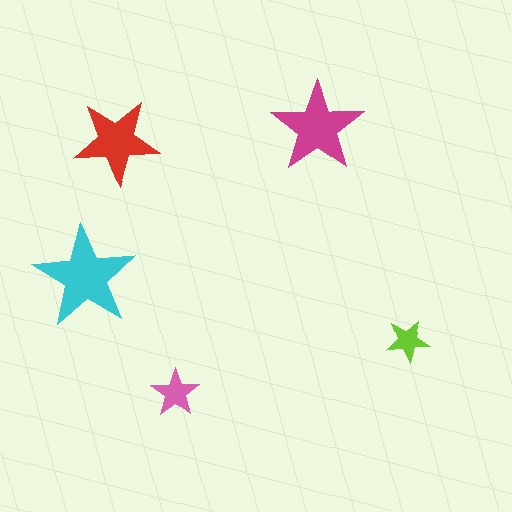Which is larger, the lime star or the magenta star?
The magenta one.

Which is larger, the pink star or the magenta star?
The magenta one.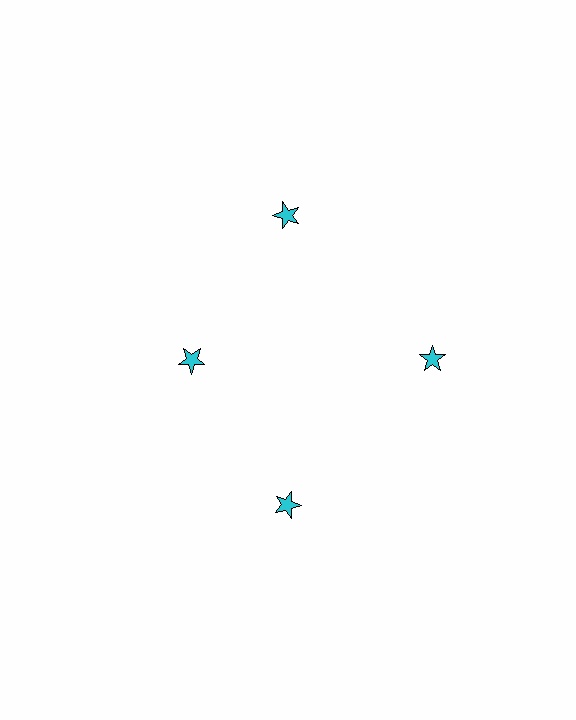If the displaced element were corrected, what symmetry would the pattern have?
It would have 4-fold rotational symmetry — the pattern would map onto itself every 90 degrees.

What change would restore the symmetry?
The symmetry would be restored by moving it outward, back onto the ring so that all 4 stars sit at equal angles and equal distance from the center.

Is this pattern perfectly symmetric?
No. The 4 cyan stars are arranged in a ring, but one element near the 9 o'clock position is pulled inward toward the center, breaking the 4-fold rotational symmetry.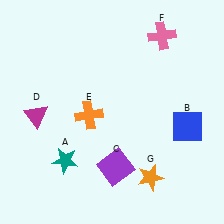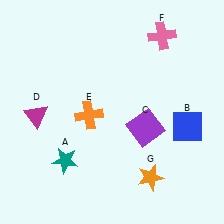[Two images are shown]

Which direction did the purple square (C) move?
The purple square (C) moved up.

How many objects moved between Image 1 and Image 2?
1 object moved between the two images.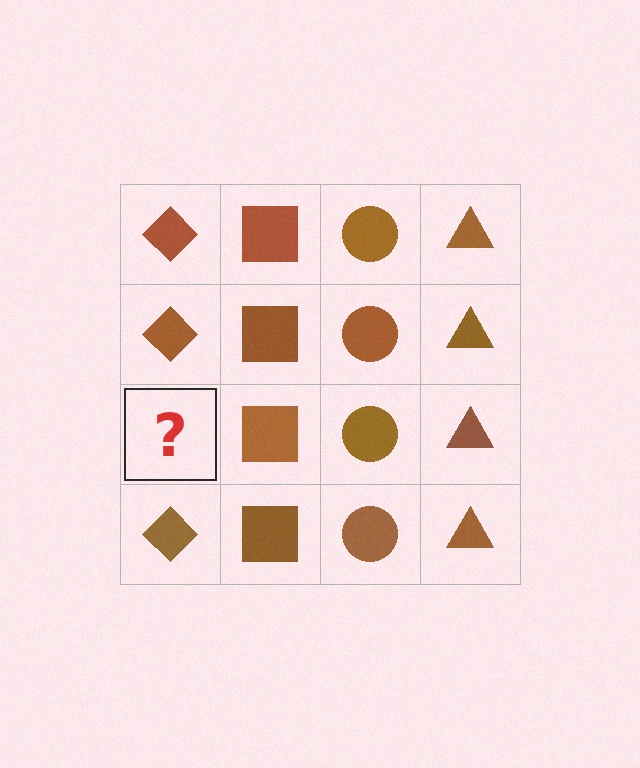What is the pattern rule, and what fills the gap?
The rule is that each column has a consistent shape. The gap should be filled with a brown diamond.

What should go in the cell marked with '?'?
The missing cell should contain a brown diamond.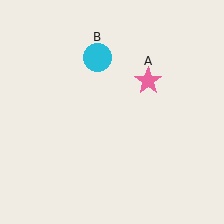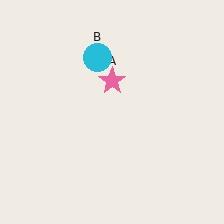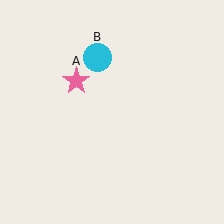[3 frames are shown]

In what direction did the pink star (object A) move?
The pink star (object A) moved left.